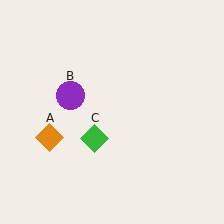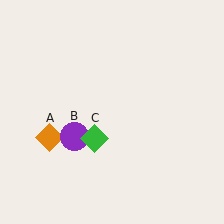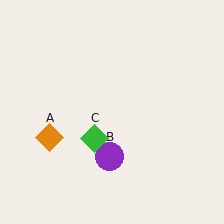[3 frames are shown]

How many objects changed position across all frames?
1 object changed position: purple circle (object B).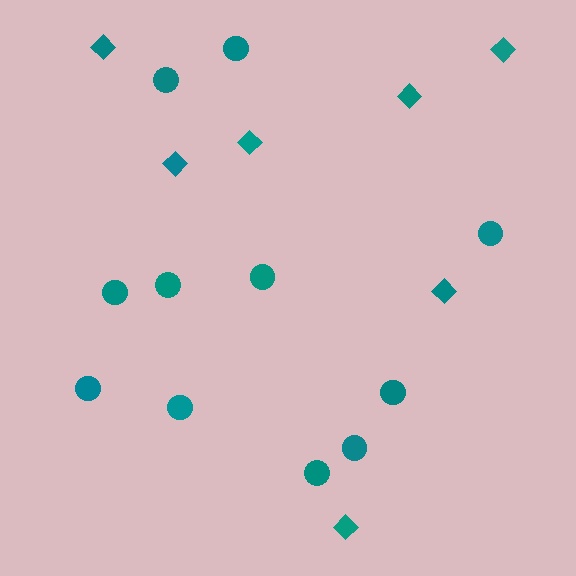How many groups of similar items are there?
There are 2 groups: one group of diamonds (7) and one group of circles (11).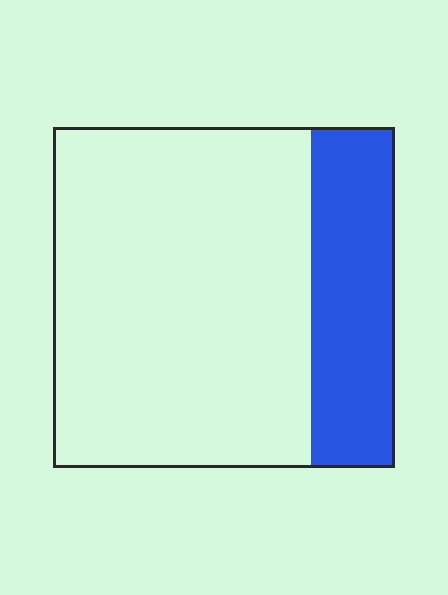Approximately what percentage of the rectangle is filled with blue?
Approximately 25%.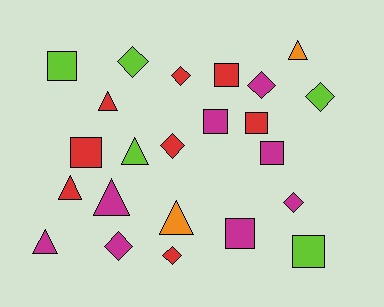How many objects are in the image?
There are 23 objects.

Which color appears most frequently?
Red, with 8 objects.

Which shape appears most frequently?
Square, with 8 objects.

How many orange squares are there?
There are no orange squares.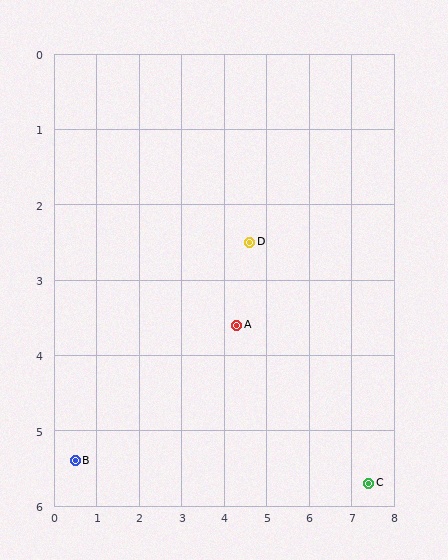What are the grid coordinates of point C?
Point C is at approximately (7.4, 5.7).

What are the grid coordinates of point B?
Point B is at approximately (0.5, 5.4).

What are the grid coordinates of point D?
Point D is at approximately (4.6, 2.5).